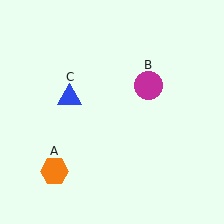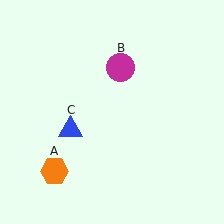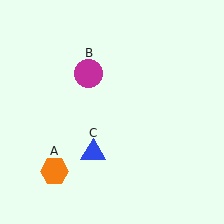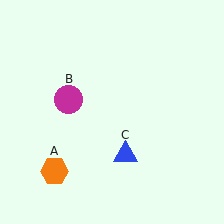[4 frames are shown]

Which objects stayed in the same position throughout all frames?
Orange hexagon (object A) remained stationary.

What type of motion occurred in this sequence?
The magenta circle (object B), blue triangle (object C) rotated counterclockwise around the center of the scene.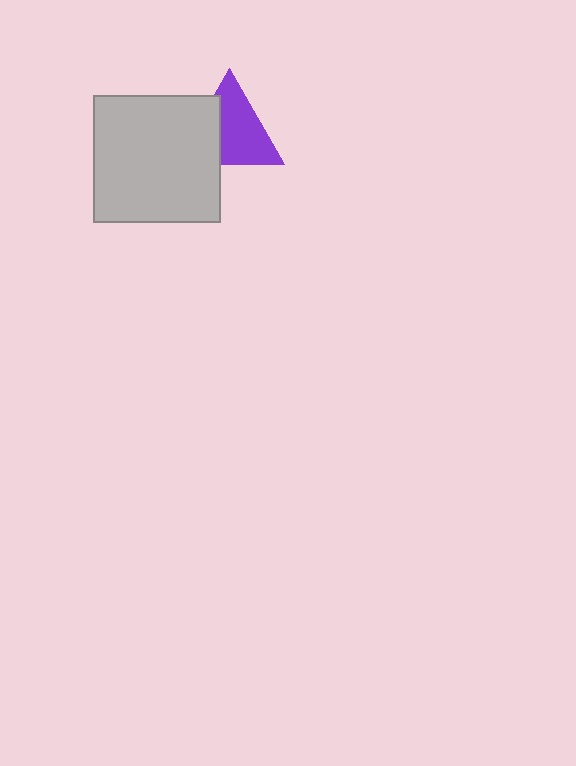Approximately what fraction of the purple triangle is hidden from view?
Roughly 36% of the purple triangle is hidden behind the light gray square.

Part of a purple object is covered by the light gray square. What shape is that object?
It is a triangle.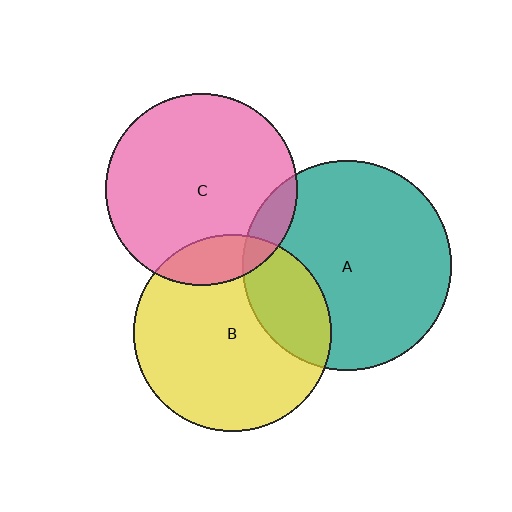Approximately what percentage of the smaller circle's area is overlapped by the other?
Approximately 15%.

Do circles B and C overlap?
Yes.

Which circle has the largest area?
Circle A (teal).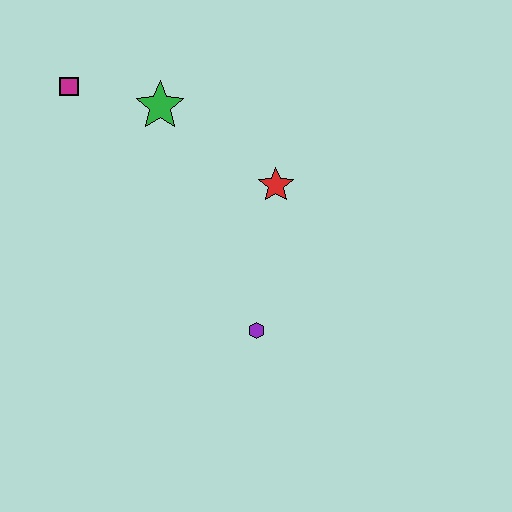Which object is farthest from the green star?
The purple hexagon is farthest from the green star.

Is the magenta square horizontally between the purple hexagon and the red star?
No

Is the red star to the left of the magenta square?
No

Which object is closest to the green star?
The magenta square is closest to the green star.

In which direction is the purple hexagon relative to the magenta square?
The purple hexagon is below the magenta square.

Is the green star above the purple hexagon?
Yes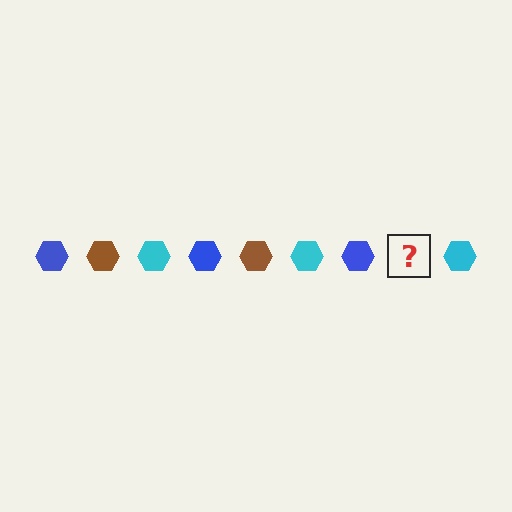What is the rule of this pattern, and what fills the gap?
The rule is that the pattern cycles through blue, brown, cyan hexagons. The gap should be filled with a brown hexagon.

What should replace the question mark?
The question mark should be replaced with a brown hexagon.